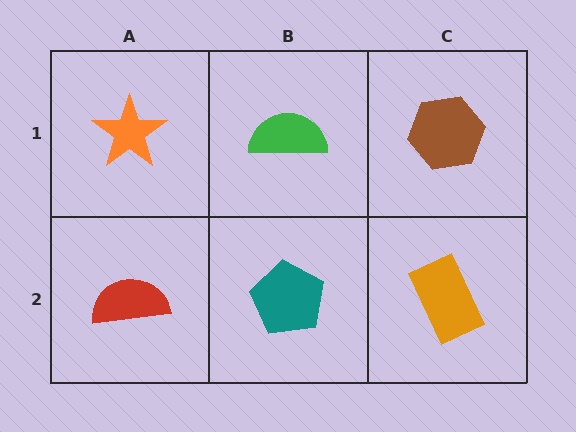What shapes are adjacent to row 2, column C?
A brown hexagon (row 1, column C), a teal pentagon (row 2, column B).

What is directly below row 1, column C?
An orange rectangle.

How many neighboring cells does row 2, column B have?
3.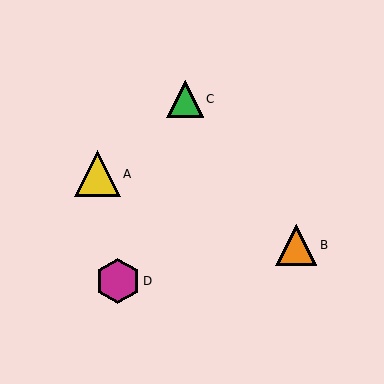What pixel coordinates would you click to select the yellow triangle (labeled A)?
Click at (97, 174) to select the yellow triangle A.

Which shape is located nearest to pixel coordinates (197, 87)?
The green triangle (labeled C) at (185, 99) is nearest to that location.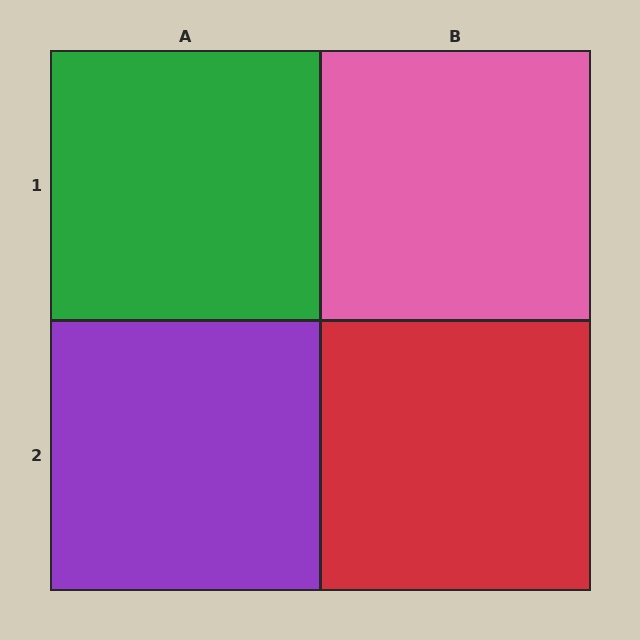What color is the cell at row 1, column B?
Pink.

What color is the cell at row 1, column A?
Green.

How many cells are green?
1 cell is green.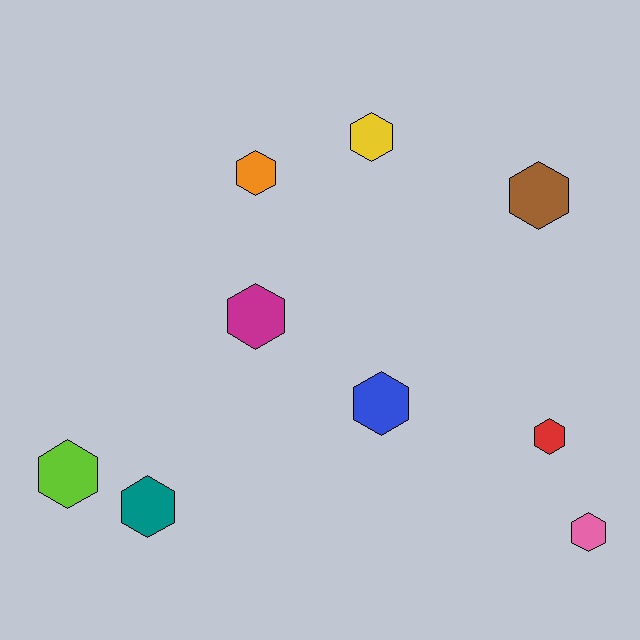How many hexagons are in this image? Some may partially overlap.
There are 9 hexagons.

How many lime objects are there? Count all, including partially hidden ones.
There is 1 lime object.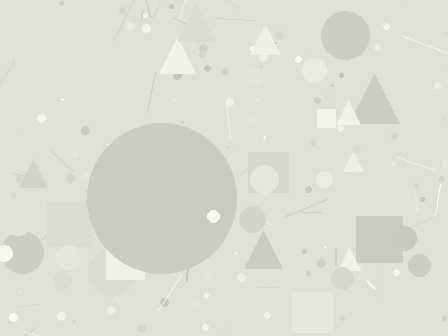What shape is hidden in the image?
A circle is hidden in the image.